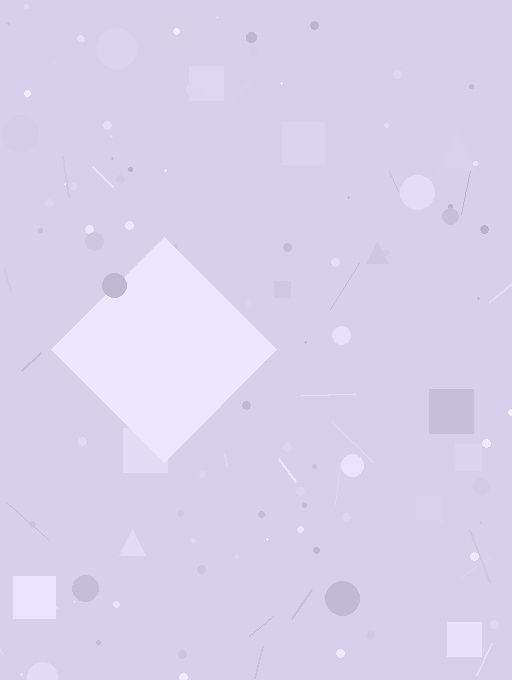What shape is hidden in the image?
A diamond is hidden in the image.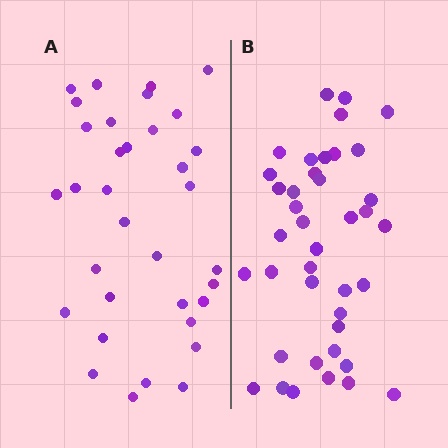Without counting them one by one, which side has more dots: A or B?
Region B (the right region) has more dots.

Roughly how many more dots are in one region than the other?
Region B has about 6 more dots than region A.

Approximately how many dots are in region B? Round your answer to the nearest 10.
About 40 dots.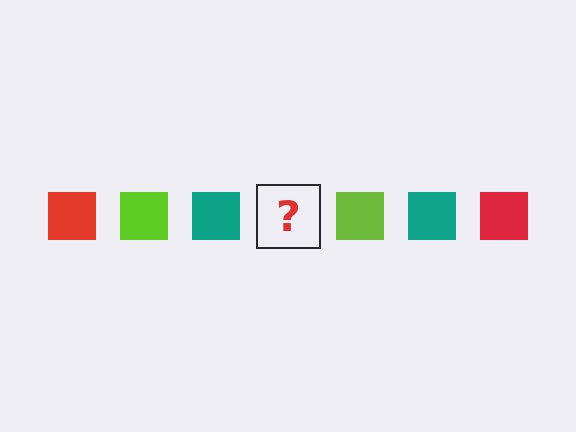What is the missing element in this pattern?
The missing element is a red square.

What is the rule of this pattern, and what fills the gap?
The rule is that the pattern cycles through red, lime, teal squares. The gap should be filled with a red square.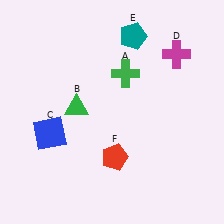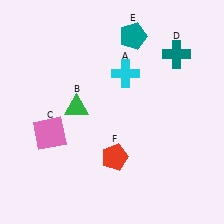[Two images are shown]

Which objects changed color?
A changed from green to cyan. C changed from blue to pink. D changed from magenta to teal.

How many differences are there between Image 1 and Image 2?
There are 3 differences between the two images.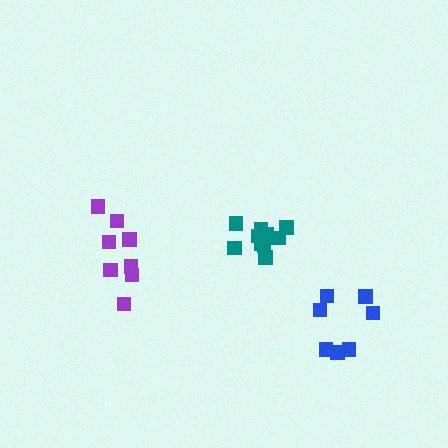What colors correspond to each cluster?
The clusters are colored: teal, purple, blue.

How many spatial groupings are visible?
There are 3 spatial groupings.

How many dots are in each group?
Group 1: 10 dots, Group 2: 8 dots, Group 3: 7 dots (25 total).